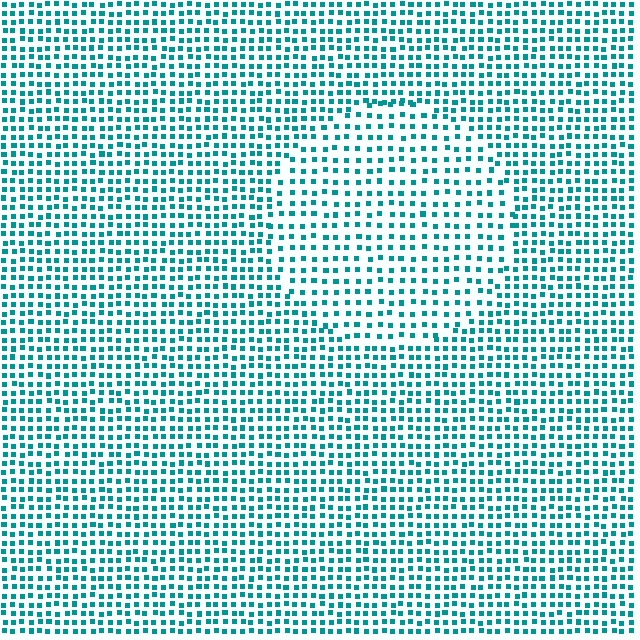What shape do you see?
I see a circle.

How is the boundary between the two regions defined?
The boundary is defined by a change in element density (approximately 1.6x ratio). All elements are the same color, size, and shape.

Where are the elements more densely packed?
The elements are more densely packed outside the circle boundary.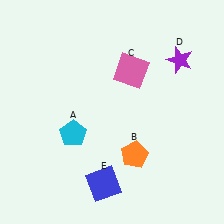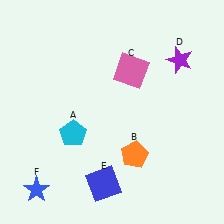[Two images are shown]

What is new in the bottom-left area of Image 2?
A blue star (F) was added in the bottom-left area of Image 2.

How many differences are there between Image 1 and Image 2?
There is 1 difference between the two images.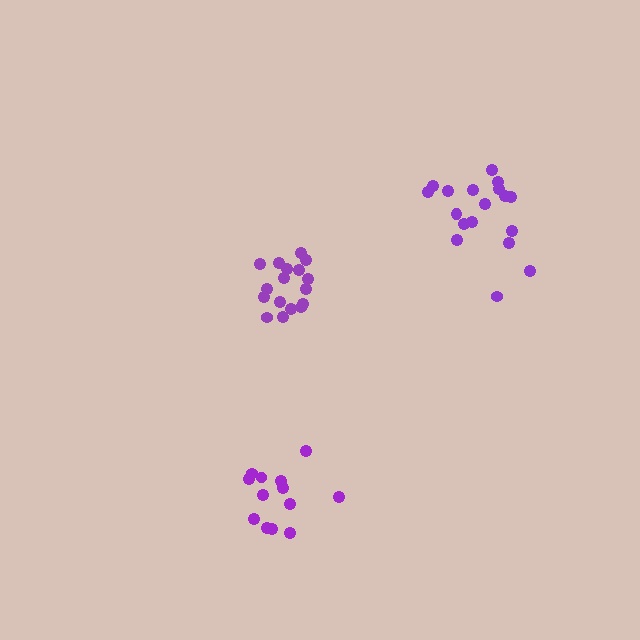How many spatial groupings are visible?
There are 3 spatial groupings.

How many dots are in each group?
Group 1: 17 dots, Group 2: 13 dots, Group 3: 18 dots (48 total).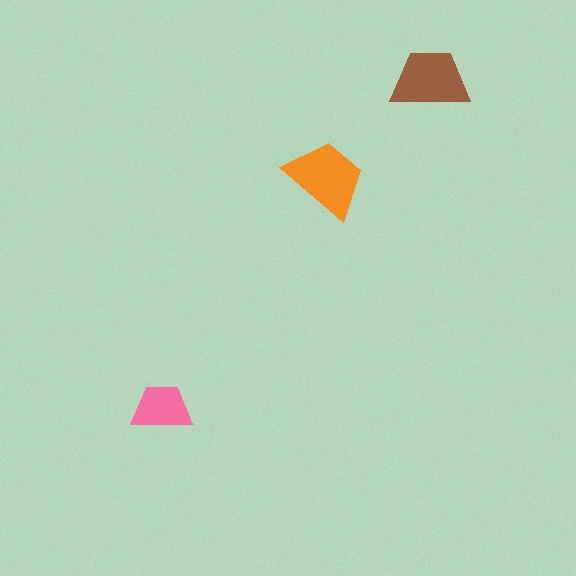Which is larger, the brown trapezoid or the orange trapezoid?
The orange one.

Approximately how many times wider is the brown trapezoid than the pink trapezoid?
About 1.5 times wider.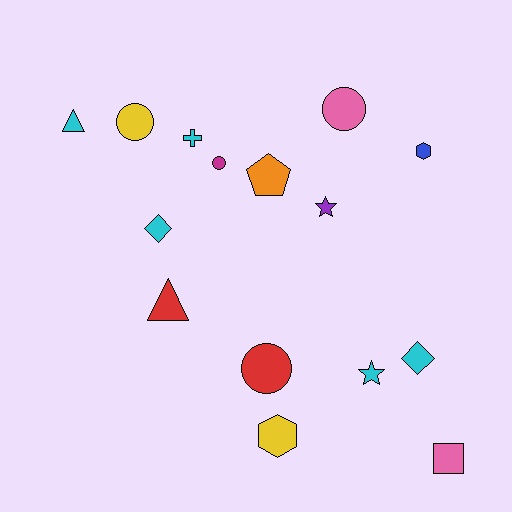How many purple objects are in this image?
There is 1 purple object.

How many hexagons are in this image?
There are 2 hexagons.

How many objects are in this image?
There are 15 objects.